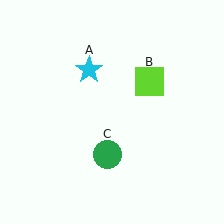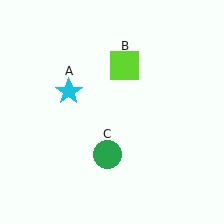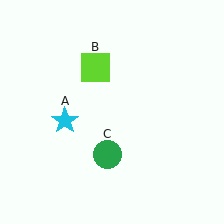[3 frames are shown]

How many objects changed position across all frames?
2 objects changed position: cyan star (object A), lime square (object B).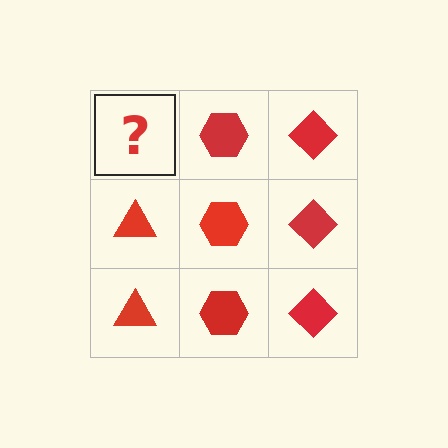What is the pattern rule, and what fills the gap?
The rule is that each column has a consistent shape. The gap should be filled with a red triangle.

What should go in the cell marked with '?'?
The missing cell should contain a red triangle.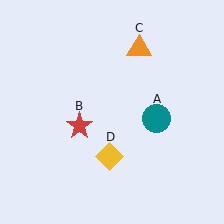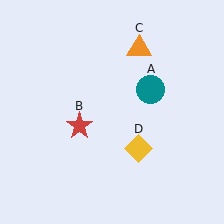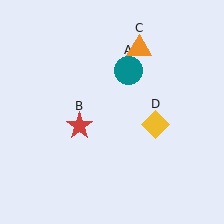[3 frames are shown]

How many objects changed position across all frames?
2 objects changed position: teal circle (object A), yellow diamond (object D).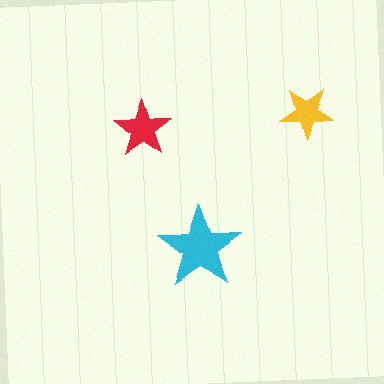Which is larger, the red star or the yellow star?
The red one.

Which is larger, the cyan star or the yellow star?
The cyan one.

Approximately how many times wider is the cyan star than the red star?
About 1.5 times wider.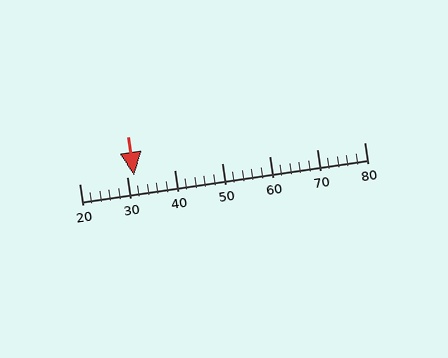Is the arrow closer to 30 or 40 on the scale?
The arrow is closer to 30.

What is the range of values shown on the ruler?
The ruler shows values from 20 to 80.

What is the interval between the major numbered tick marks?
The major tick marks are spaced 10 units apart.